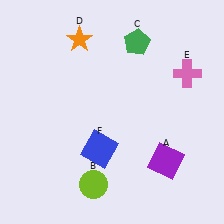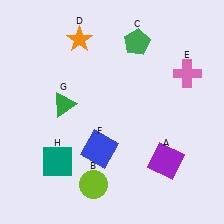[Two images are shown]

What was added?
A green triangle (G), a teal square (H) were added in Image 2.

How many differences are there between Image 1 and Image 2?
There are 2 differences between the two images.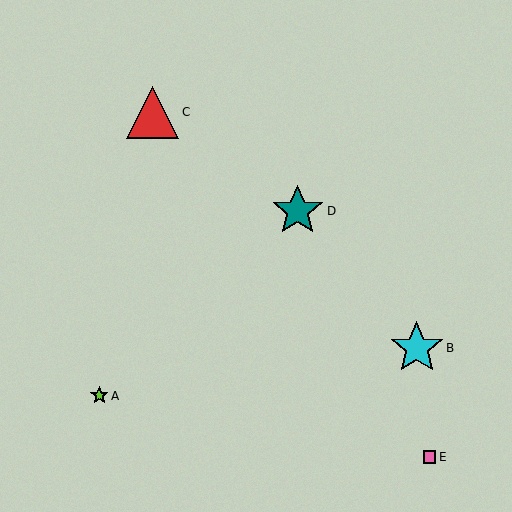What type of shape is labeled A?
Shape A is a lime star.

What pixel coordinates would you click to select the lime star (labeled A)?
Click at (99, 396) to select the lime star A.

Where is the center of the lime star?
The center of the lime star is at (99, 396).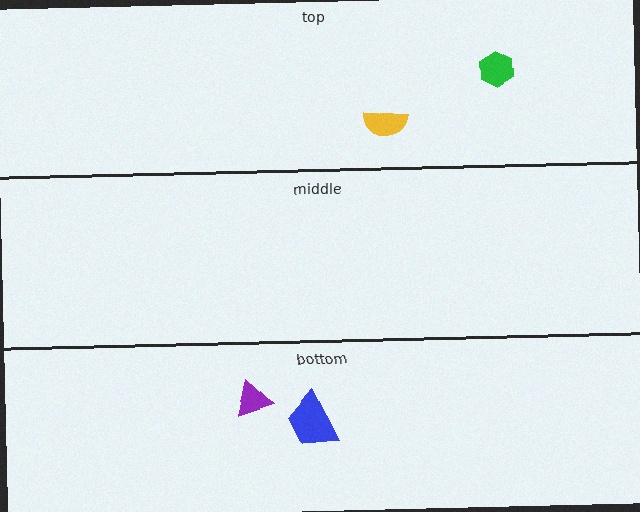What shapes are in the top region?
The green hexagon, the yellow semicircle.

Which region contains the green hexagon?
The top region.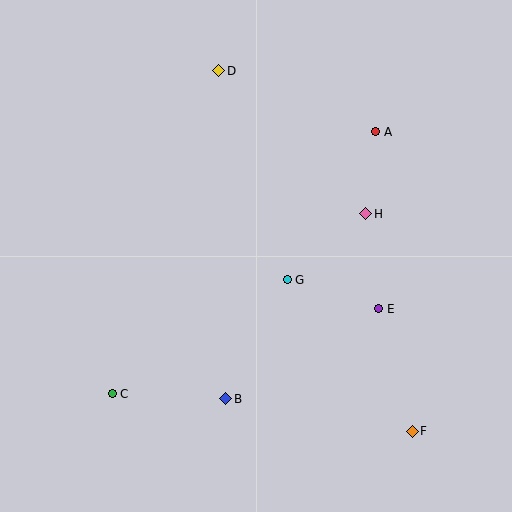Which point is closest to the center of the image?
Point G at (287, 280) is closest to the center.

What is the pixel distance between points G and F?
The distance between G and F is 196 pixels.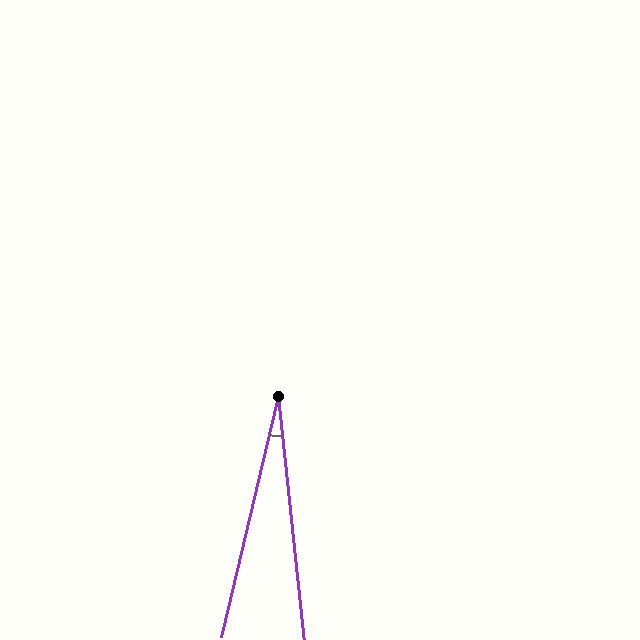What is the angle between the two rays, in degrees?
Approximately 19 degrees.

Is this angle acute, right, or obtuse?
It is acute.